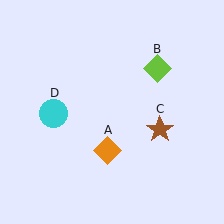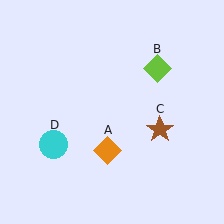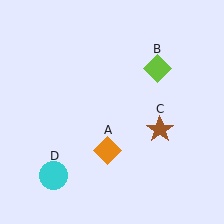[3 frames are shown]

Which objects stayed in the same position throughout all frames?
Orange diamond (object A) and lime diamond (object B) and brown star (object C) remained stationary.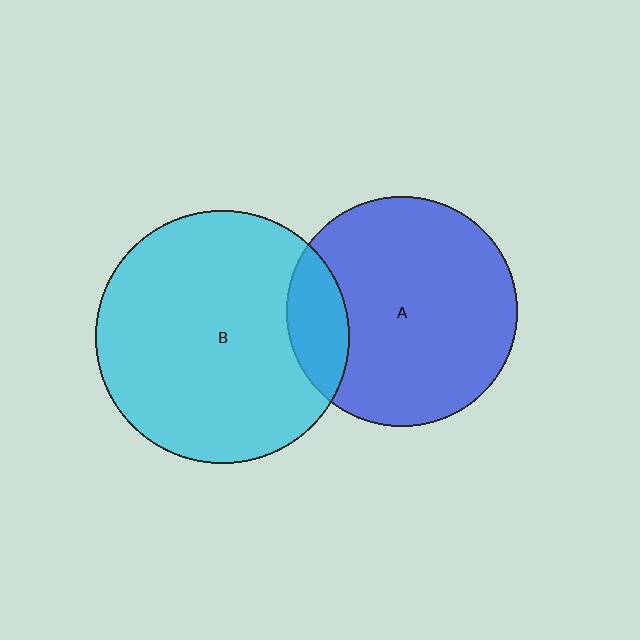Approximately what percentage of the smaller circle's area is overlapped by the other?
Approximately 15%.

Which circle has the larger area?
Circle B (cyan).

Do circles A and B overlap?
Yes.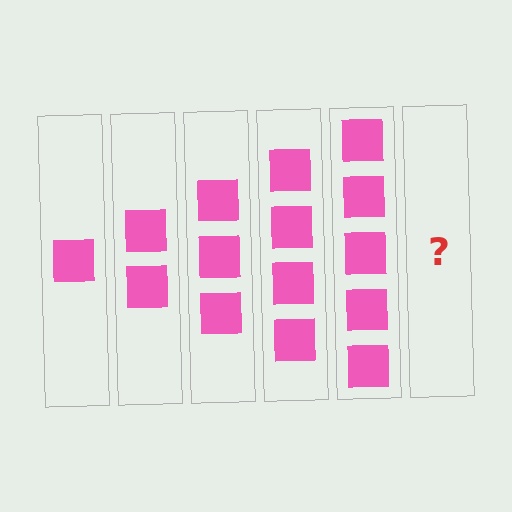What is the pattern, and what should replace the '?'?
The pattern is that each step adds one more square. The '?' should be 6 squares.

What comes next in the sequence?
The next element should be 6 squares.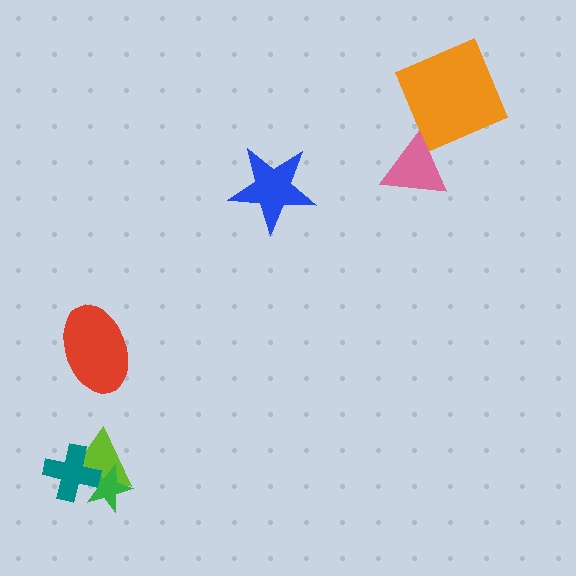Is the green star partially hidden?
Yes, it is partially covered by another shape.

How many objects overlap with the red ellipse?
0 objects overlap with the red ellipse.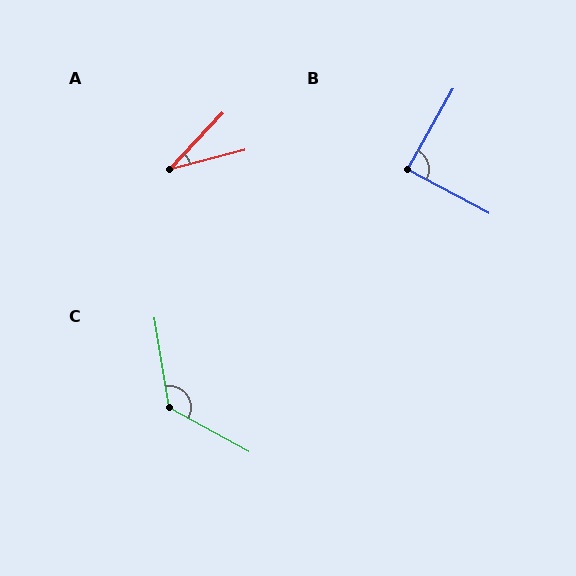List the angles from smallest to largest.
A (32°), B (89°), C (128°).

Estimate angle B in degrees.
Approximately 89 degrees.